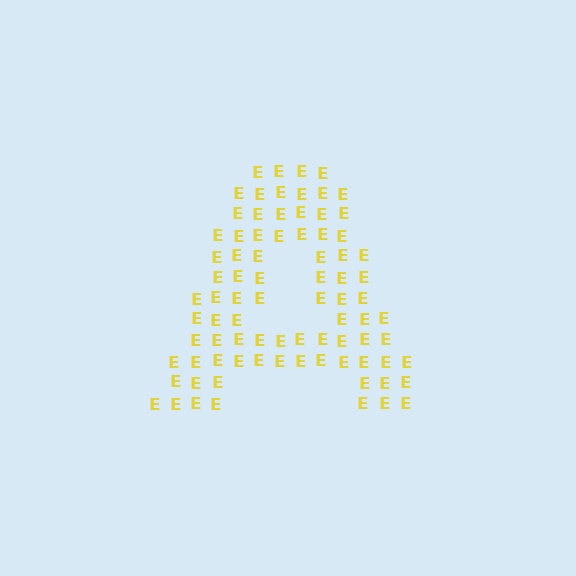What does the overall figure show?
The overall figure shows the letter A.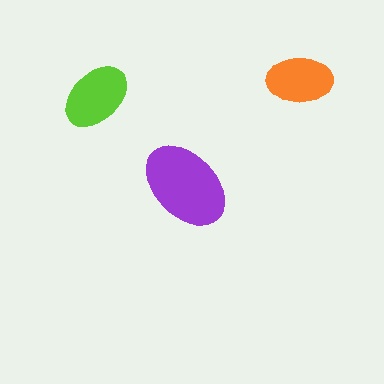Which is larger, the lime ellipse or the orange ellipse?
The lime one.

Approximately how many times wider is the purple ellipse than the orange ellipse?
About 1.5 times wider.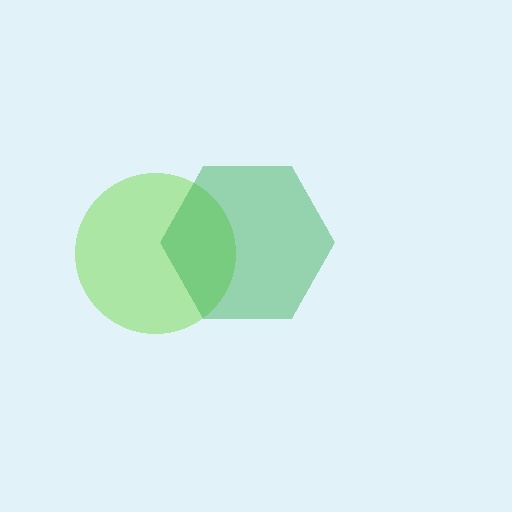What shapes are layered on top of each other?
The layered shapes are: a lime circle, a green hexagon.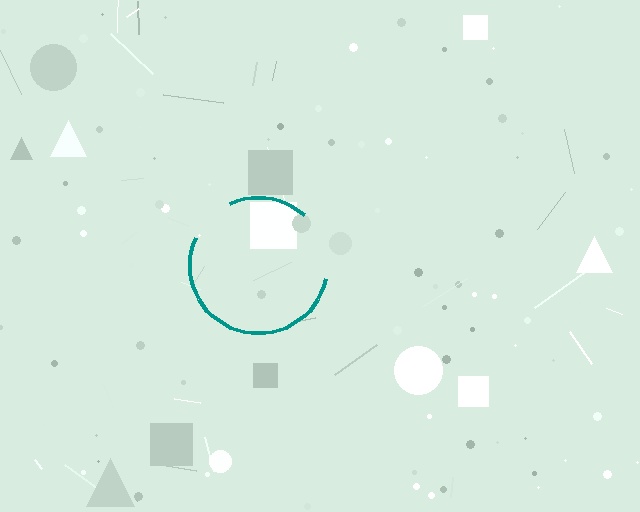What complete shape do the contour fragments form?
The contour fragments form a circle.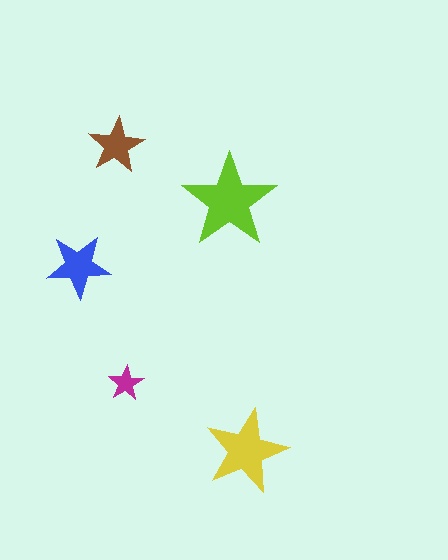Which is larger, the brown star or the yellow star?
The yellow one.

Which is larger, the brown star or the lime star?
The lime one.